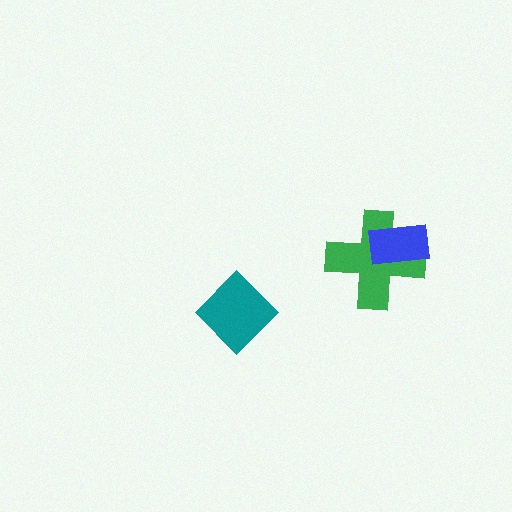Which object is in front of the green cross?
The blue rectangle is in front of the green cross.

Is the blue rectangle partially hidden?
No, no other shape covers it.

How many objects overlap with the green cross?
1 object overlaps with the green cross.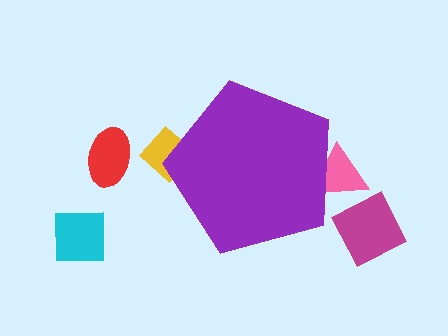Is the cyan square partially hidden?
No, the cyan square is fully visible.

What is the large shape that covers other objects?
A purple pentagon.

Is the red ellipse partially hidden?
No, the red ellipse is fully visible.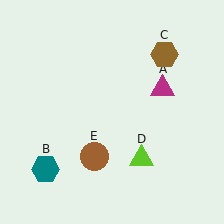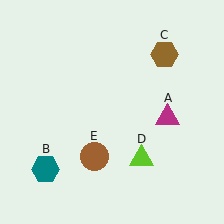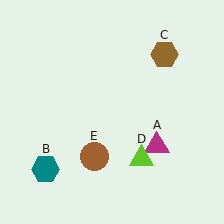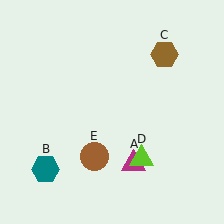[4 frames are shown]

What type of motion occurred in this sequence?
The magenta triangle (object A) rotated clockwise around the center of the scene.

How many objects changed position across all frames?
1 object changed position: magenta triangle (object A).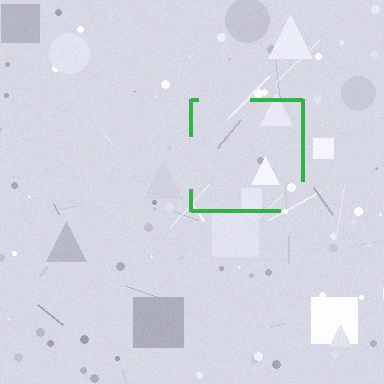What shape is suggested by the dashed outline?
The dashed outline suggests a square.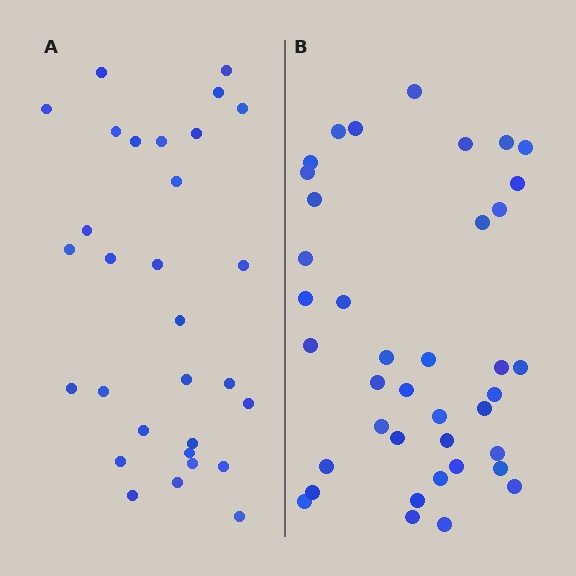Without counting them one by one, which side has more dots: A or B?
Region B (the right region) has more dots.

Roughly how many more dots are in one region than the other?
Region B has roughly 8 or so more dots than region A.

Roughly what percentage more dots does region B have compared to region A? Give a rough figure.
About 30% more.